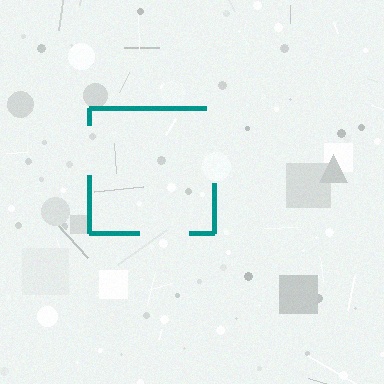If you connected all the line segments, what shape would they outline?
They would outline a square.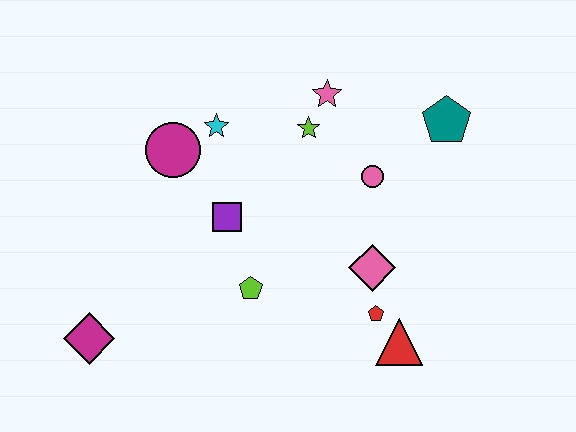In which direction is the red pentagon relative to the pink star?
The red pentagon is below the pink star.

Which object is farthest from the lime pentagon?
The teal pentagon is farthest from the lime pentagon.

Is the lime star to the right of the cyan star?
Yes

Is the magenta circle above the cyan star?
No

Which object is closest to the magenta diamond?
The lime pentagon is closest to the magenta diamond.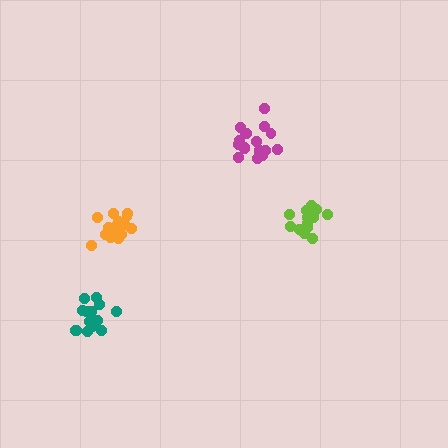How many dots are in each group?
Group 1: 19 dots, Group 2: 17 dots, Group 3: 16 dots, Group 4: 14 dots (66 total).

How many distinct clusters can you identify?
There are 4 distinct clusters.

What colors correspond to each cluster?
The clusters are colored: magenta, orange, lime, teal.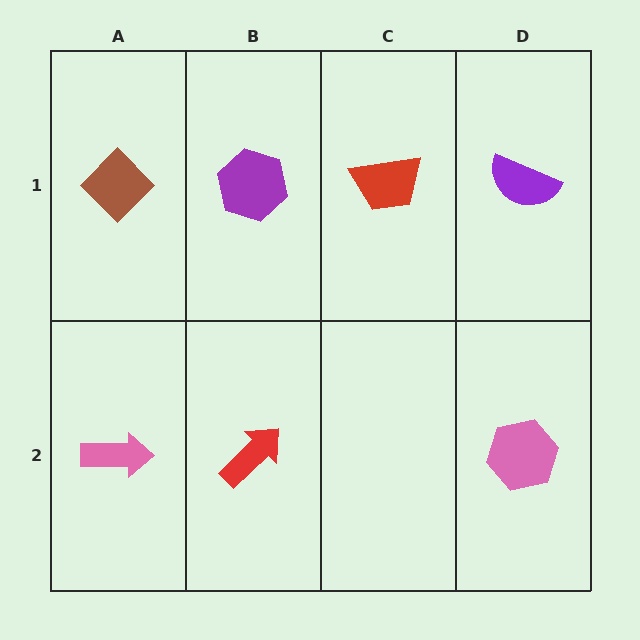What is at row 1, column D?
A purple semicircle.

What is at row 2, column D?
A pink hexagon.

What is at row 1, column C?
A red trapezoid.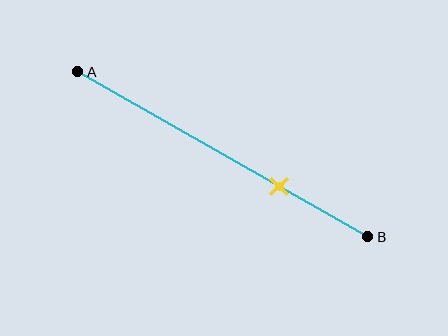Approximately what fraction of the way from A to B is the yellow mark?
The yellow mark is approximately 70% of the way from A to B.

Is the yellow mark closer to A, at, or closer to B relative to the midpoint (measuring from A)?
The yellow mark is closer to point B than the midpoint of segment AB.